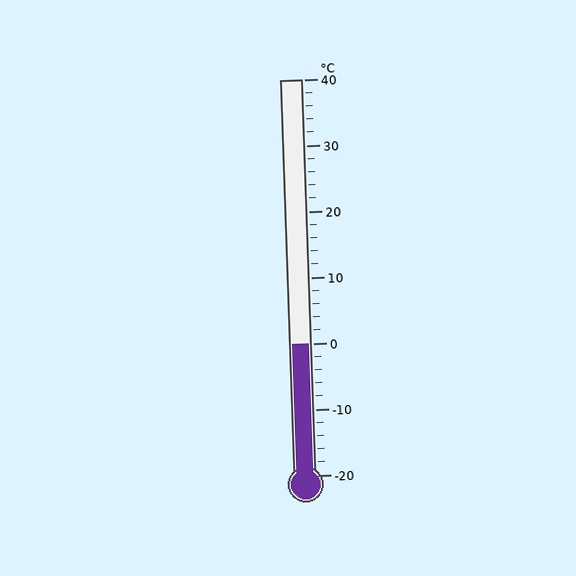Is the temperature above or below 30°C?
The temperature is below 30°C.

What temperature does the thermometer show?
The thermometer shows approximately 0°C.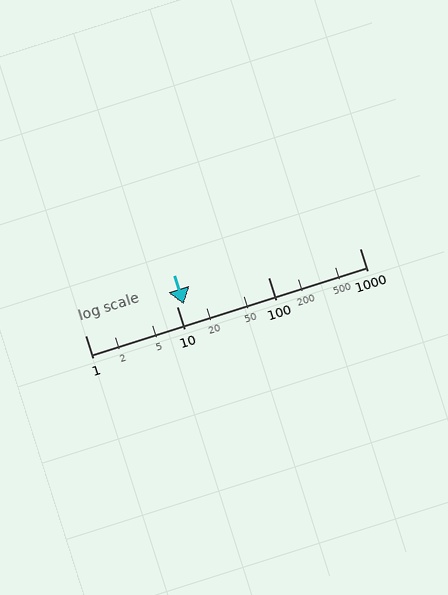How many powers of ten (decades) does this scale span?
The scale spans 3 decades, from 1 to 1000.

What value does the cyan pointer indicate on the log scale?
The pointer indicates approximately 12.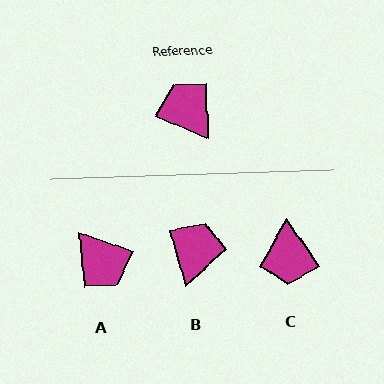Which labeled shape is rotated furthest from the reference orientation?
A, about 177 degrees away.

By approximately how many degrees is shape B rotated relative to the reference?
Approximately 51 degrees clockwise.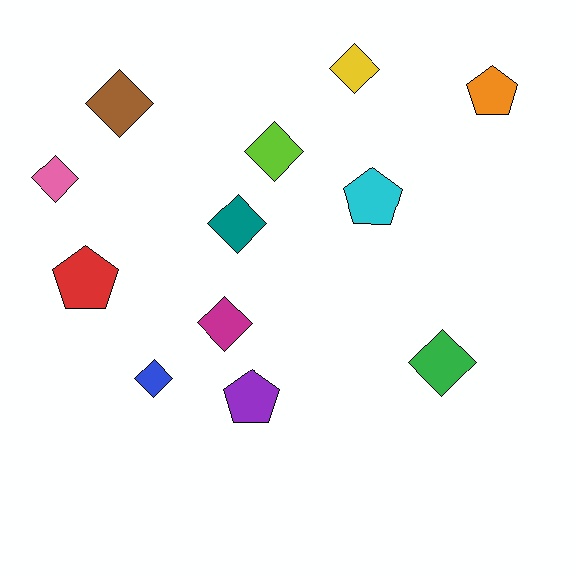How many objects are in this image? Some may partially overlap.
There are 12 objects.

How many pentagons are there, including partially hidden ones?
There are 4 pentagons.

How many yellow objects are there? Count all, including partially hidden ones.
There is 1 yellow object.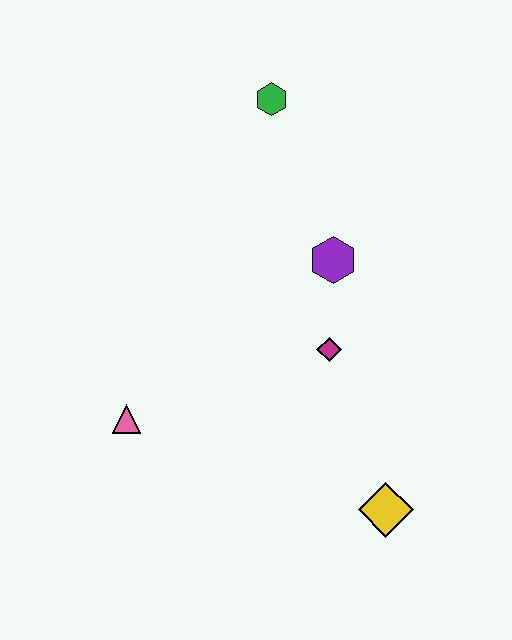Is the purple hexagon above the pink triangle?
Yes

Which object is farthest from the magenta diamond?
The green hexagon is farthest from the magenta diamond.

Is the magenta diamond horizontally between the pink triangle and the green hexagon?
No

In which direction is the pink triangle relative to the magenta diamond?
The pink triangle is to the left of the magenta diamond.